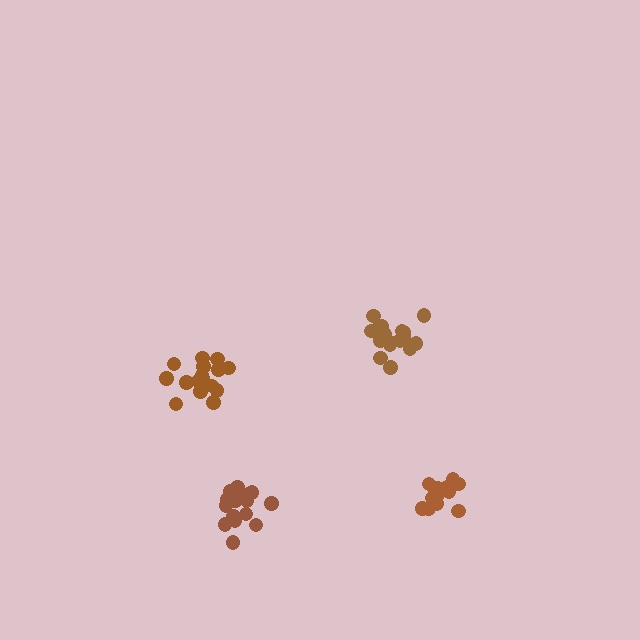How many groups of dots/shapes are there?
There are 4 groups.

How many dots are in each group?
Group 1: 18 dots, Group 2: 17 dots, Group 3: 17 dots, Group 4: 16 dots (68 total).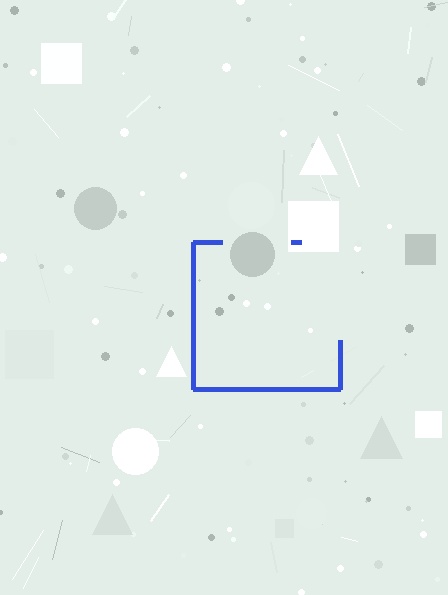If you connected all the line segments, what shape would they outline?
They would outline a square.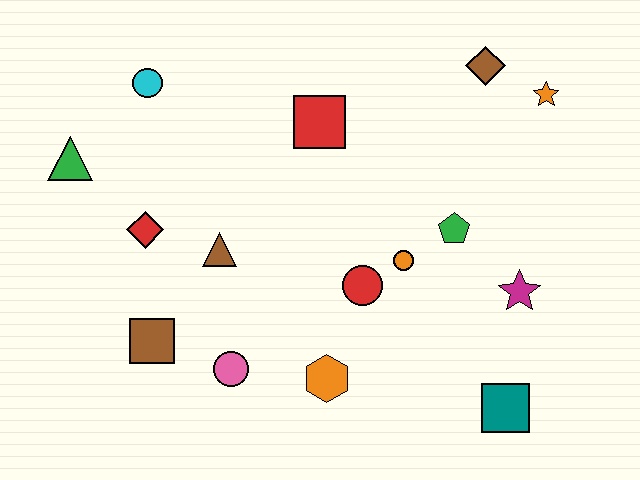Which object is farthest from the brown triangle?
The orange star is farthest from the brown triangle.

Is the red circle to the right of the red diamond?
Yes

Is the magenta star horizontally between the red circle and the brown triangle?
No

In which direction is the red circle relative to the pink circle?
The red circle is to the right of the pink circle.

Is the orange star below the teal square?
No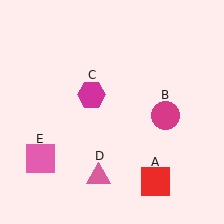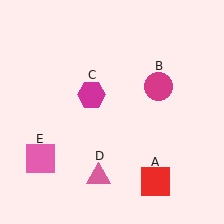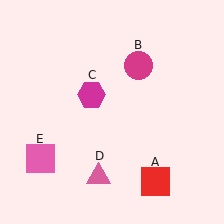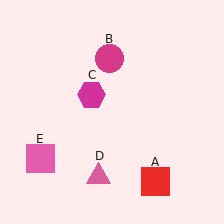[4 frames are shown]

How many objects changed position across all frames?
1 object changed position: magenta circle (object B).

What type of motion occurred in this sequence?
The magenta circle (object B) rotated counterclockwise around the center of the scene.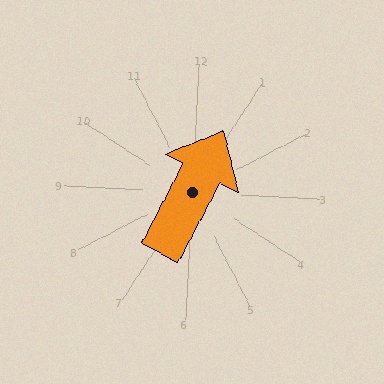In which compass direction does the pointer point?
Northeast.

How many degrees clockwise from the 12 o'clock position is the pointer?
Approximately 25 degrees.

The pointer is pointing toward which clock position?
Roughly 1 o'clock.